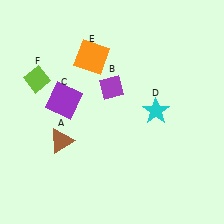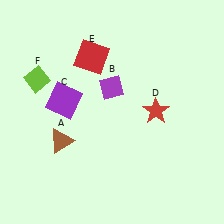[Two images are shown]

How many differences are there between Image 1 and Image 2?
There are 2 differences between the two images.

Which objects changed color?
D changed from cyan to red. E changed from orange to red.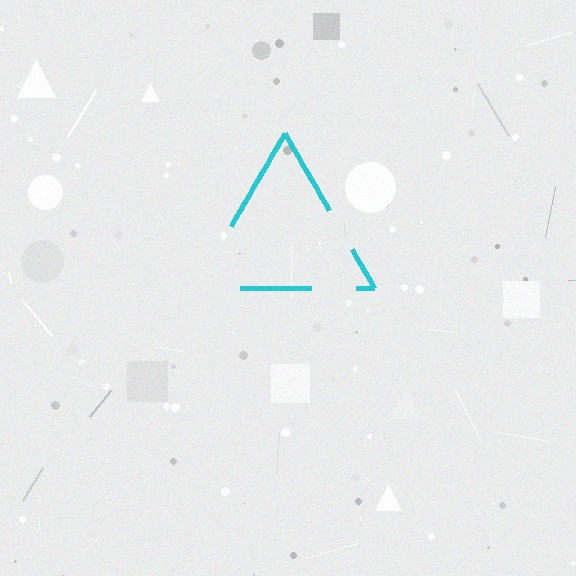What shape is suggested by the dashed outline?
The dashed outline suggests a triangle.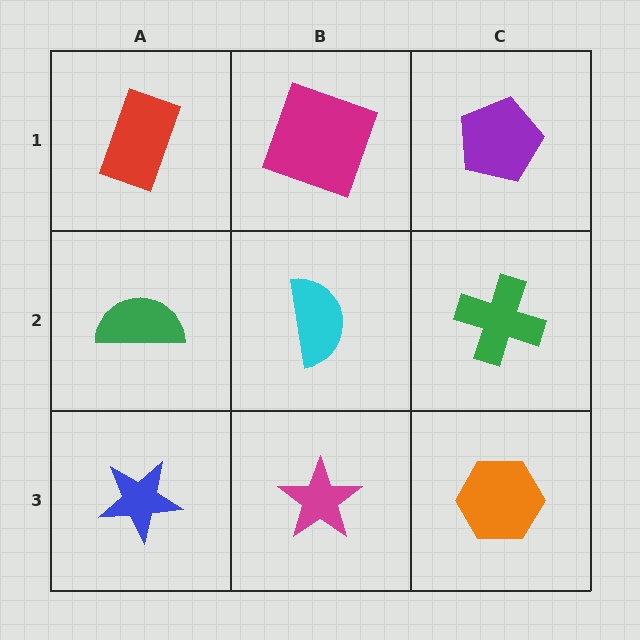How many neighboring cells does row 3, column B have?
3.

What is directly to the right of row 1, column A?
A magenta square.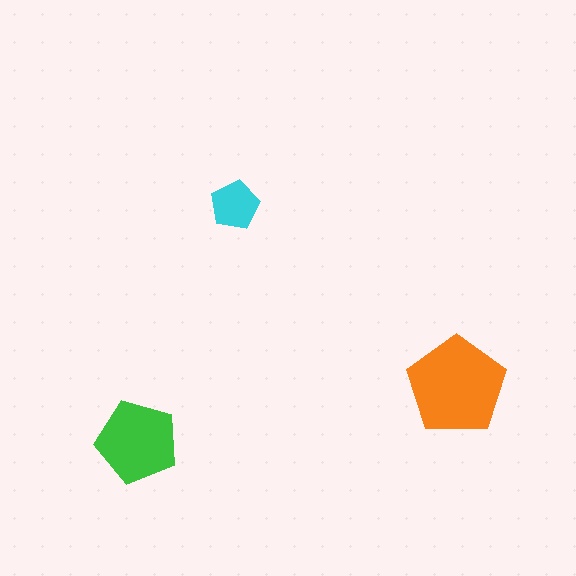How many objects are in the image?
There are 3 objects in the image.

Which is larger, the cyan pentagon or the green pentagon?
The green one.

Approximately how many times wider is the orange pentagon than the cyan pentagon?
About 2 times wider.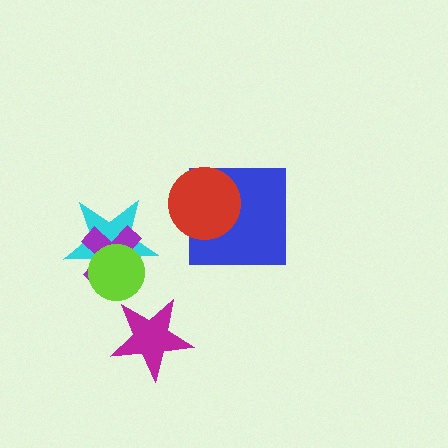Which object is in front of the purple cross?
The lime circle is in front of the purple cross.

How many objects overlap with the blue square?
1 object overlaps with the blue square.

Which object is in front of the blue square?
The red circle is in front of the blue square.